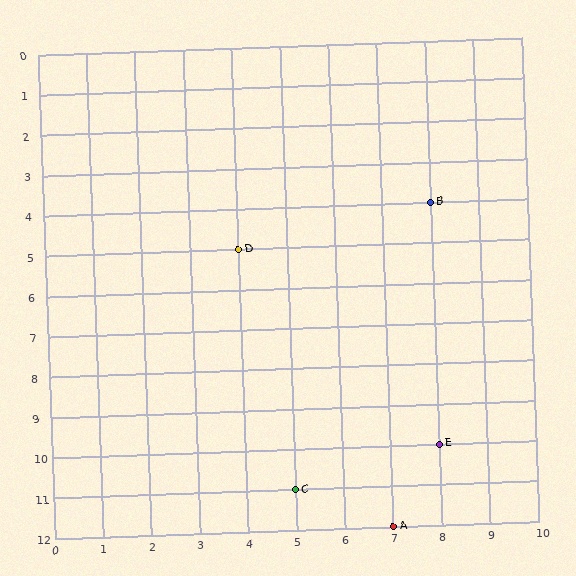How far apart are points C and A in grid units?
Points C and A are 2 columns and 1 row apart (about 2.2 grid units diagonally).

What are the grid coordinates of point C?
Point C is at grid coordinates (5, 11).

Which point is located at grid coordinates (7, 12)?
Point A is at (7, 12).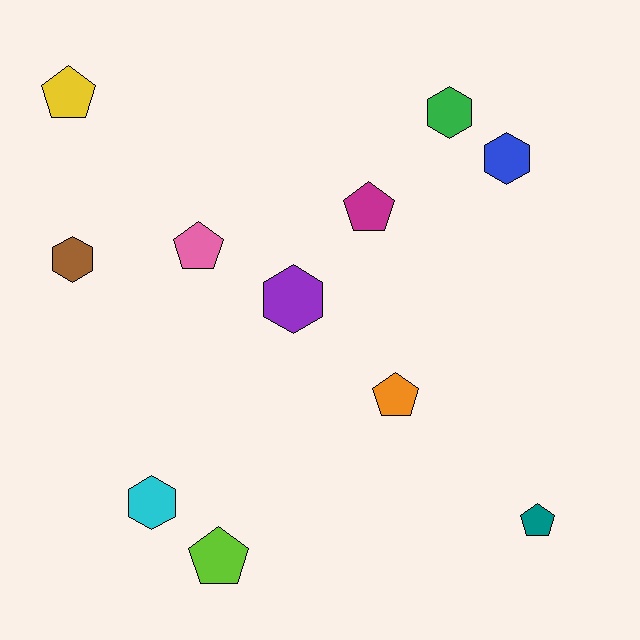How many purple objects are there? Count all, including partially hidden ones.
There is 1 purple object.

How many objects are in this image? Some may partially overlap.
There are 11 objects.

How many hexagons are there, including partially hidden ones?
There are 5 hexagons.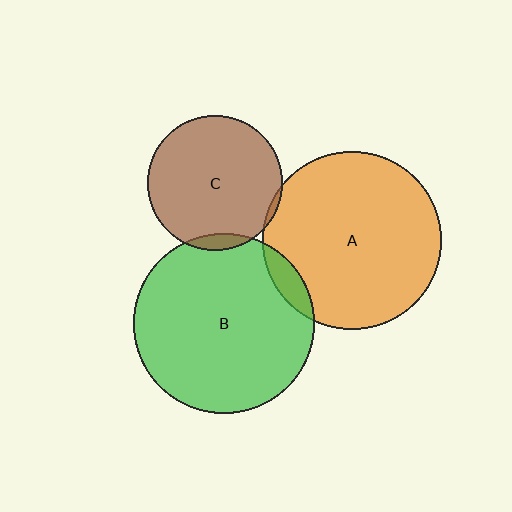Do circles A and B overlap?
Yes.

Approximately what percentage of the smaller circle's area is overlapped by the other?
Approximately 5%.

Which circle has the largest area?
Circle B (green).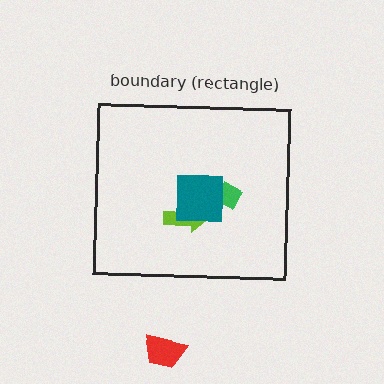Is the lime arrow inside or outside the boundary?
Inside.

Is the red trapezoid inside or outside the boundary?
Outside.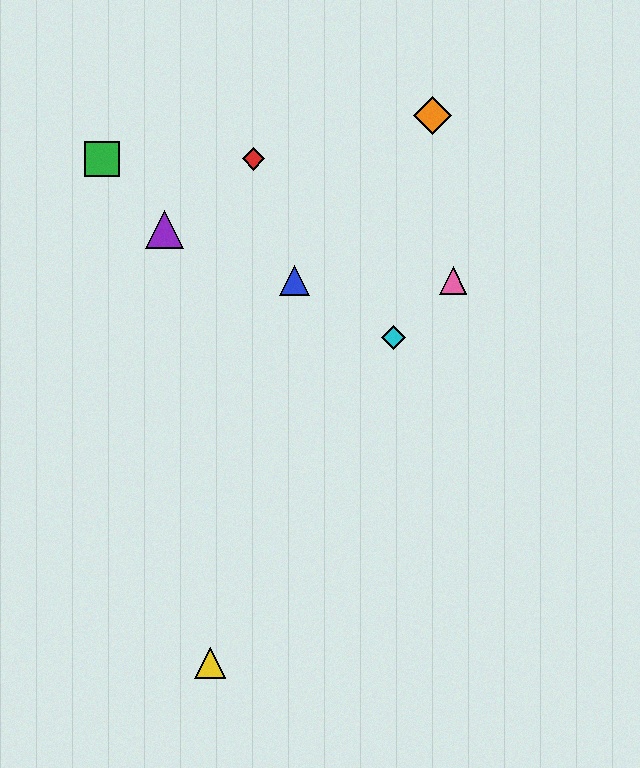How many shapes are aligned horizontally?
2 shapes (the blue triangle, the pink triangle) are aligned horizontally.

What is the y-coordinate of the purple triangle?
The purple triangle is at y≈229.